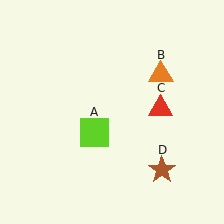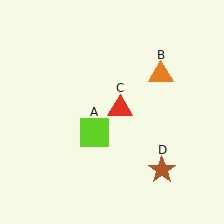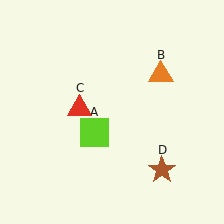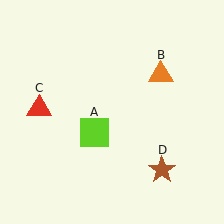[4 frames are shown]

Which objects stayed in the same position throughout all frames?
Lime square (object A) and orange triangle (object B) and brown star (object D) remained stationary.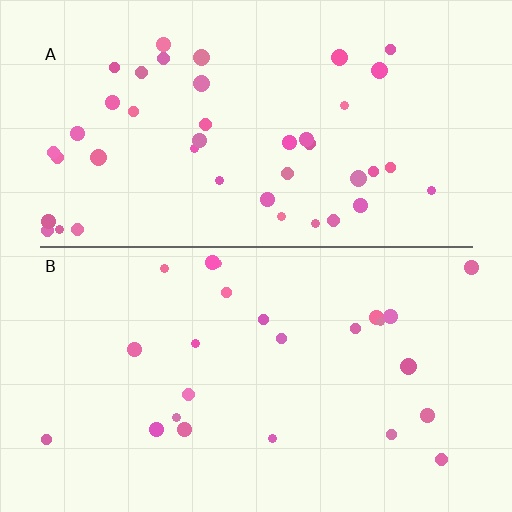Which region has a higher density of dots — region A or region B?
A (the top).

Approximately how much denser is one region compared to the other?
Approximately 1.8× — region A over region B.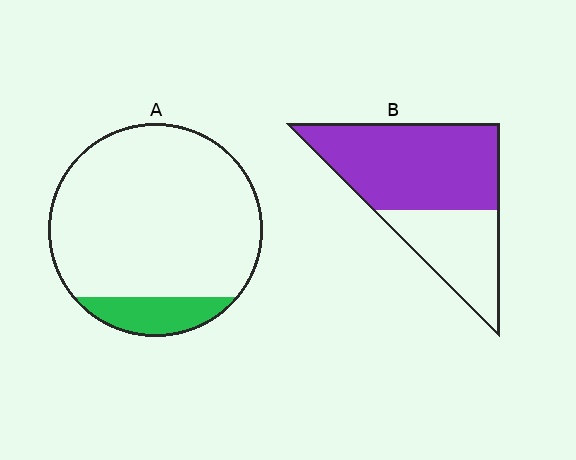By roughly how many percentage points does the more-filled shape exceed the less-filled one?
By roughly 50 percentage points (B over A).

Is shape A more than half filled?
No.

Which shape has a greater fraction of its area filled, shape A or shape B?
Shape B.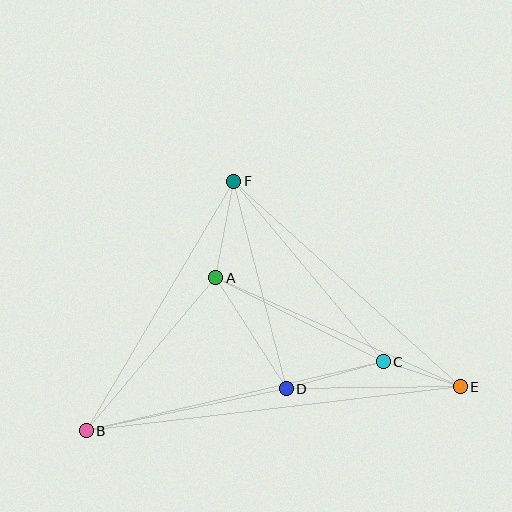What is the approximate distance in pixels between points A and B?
The distance between A and B is approximately 201 pixels.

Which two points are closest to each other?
Points C and E are closest to each other.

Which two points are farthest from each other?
Points B and E are farthest from each other.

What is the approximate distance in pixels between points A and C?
The distance between A and C is approximately 188 pixels.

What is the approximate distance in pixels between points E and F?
The distance between E and F is approximately 306 pixels.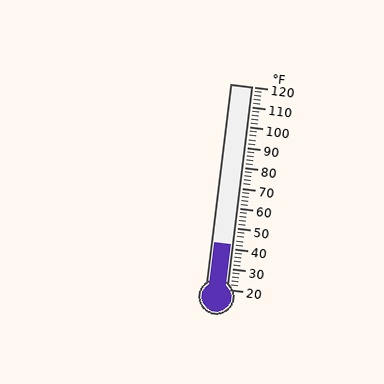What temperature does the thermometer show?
The thermometer shows approximately 42°F.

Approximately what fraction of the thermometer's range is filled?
The thermometer is filled to approximately 20% of its range.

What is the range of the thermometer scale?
The thermometer scale ranges from 20°F to 120°F.